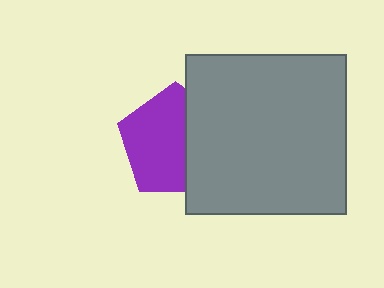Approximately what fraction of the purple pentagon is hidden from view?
Roughly 38% of the purple pentagon is hidden behind the gray square.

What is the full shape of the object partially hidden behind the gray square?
The partially hidden object is a purple pentagon.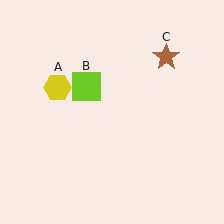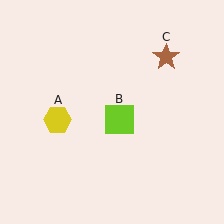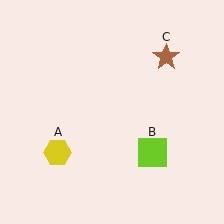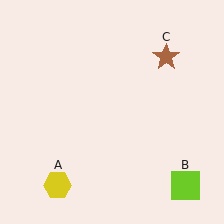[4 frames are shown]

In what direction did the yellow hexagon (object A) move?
The yellow hexagon (object A) moved down.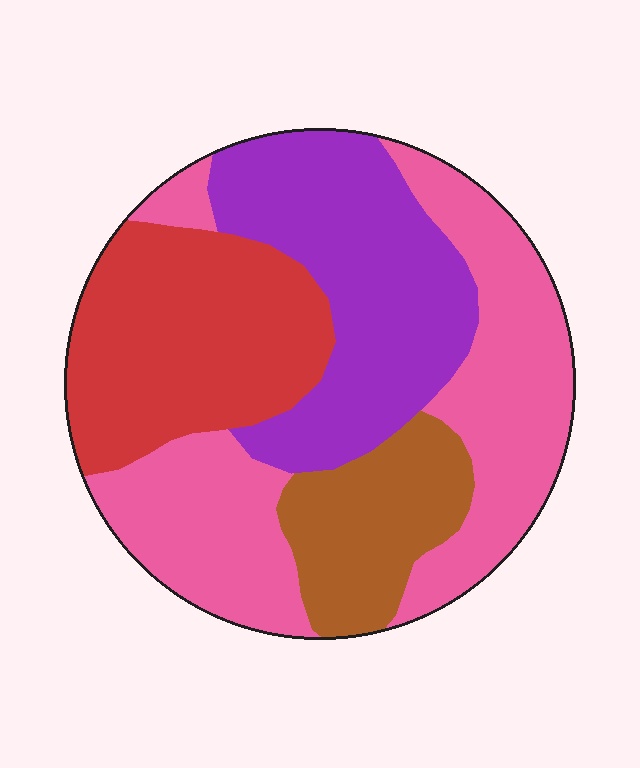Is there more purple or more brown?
Purple.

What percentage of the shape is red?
Red takes up about one quarter (1/4) of the shape.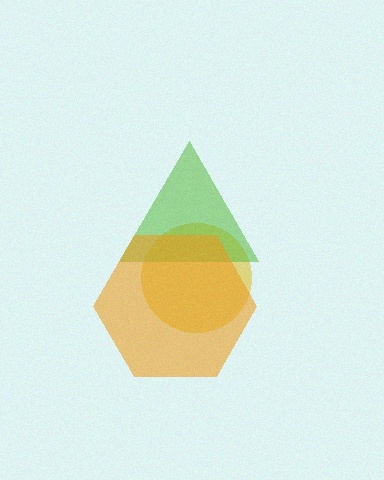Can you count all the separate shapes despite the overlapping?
Yes, there are 3 separate shapes.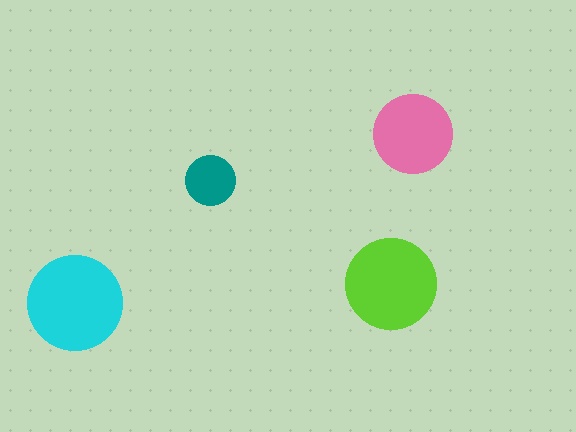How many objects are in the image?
There are 4 objects in the image.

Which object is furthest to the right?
The pink circle is rightmost.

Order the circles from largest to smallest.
the cyan one, the lime one, the pink one, the teal one.